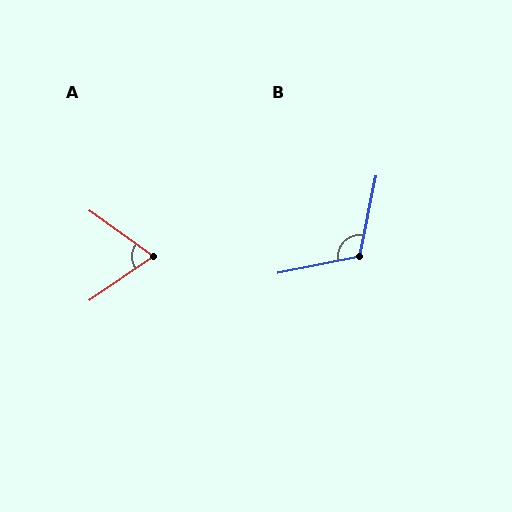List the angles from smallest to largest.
A (70°), B (113°).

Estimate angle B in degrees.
Approximately 113 degrees.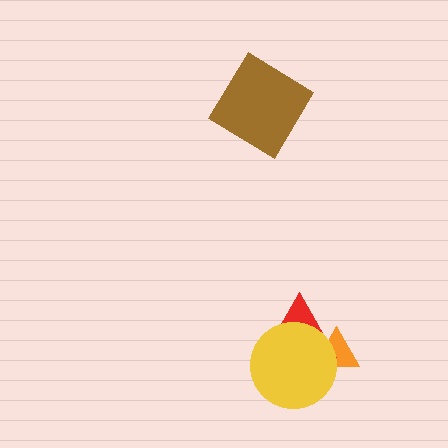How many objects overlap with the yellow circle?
2 objects overlap with the yellow circle.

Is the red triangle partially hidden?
Yes, it is partially covered by another shape.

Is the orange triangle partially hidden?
Yes, it is partially covered by another shape.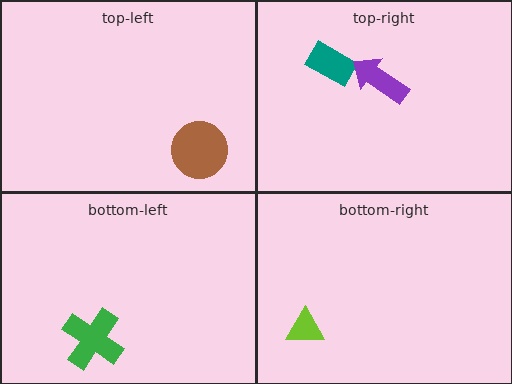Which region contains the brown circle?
The top-left region.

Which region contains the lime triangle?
The bottom-right region.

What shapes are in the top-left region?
The brown circle.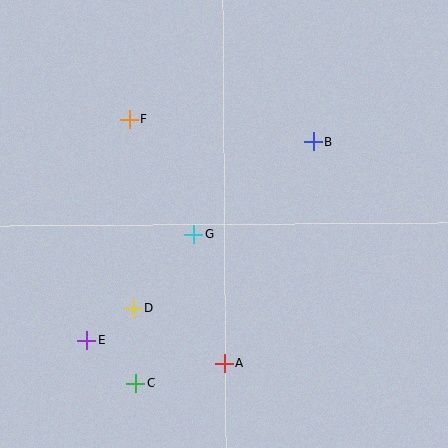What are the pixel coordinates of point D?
Point D is at (133, 308).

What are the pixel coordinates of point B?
Point B is at (313, 142).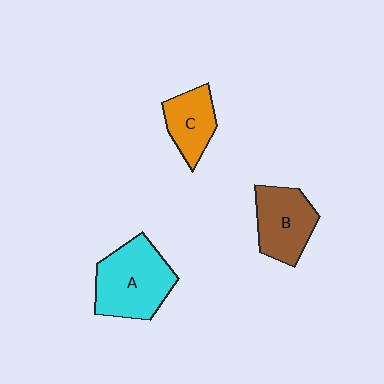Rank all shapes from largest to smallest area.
From largest to smallest: A (cyan), B (brown), C (orange).